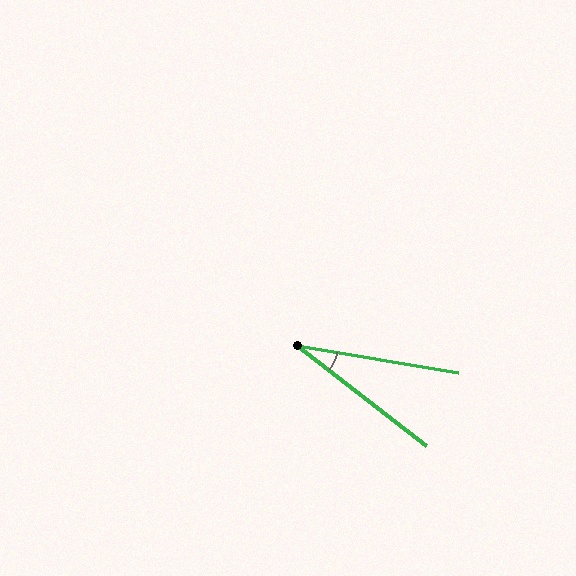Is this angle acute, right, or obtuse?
It is acute.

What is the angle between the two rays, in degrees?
Approximately 28 degrees.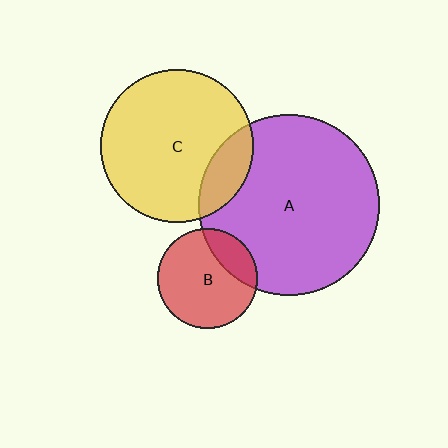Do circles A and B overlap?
Yes.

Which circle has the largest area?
Circle A (purple).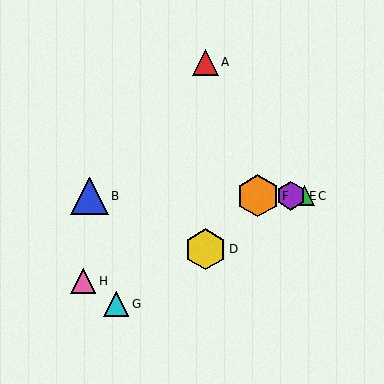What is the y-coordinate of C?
Object C is at y≈196.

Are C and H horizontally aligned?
No, C is at y≈196 and H is at y≈281.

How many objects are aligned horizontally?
4 objects (B, C, E, F) are aligned horizontally.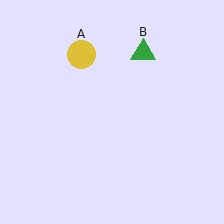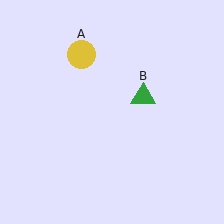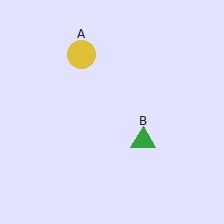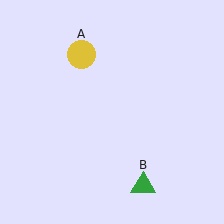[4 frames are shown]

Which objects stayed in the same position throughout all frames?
Yellow circle (object A) remained stationary.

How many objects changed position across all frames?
1 object changed position: green triangle (object B).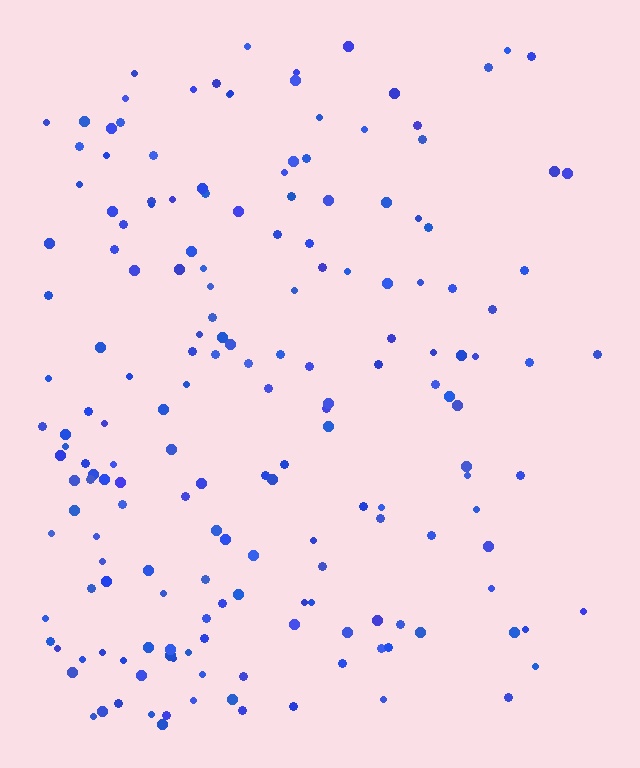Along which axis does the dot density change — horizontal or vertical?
Horizontal.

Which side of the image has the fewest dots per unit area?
The right.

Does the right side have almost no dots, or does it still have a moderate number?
Still a moderate number, just noticeably fewer than the left.